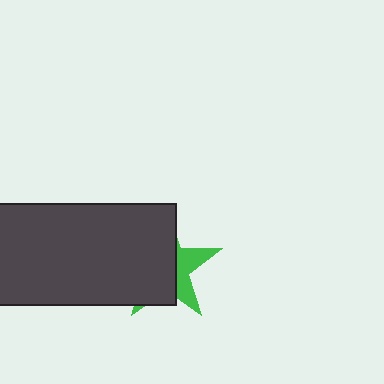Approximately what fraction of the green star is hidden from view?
Roughly 67% of the green star is hidden behind the dark gray rectangle.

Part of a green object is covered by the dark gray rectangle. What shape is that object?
It is a star.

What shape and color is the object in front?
The object in front is a dark gray rectangle.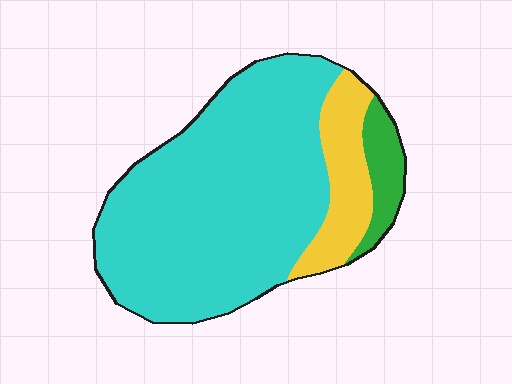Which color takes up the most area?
Cyan, at roughly 75%.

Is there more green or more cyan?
Cyan.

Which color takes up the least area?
Green, at roughly 10%.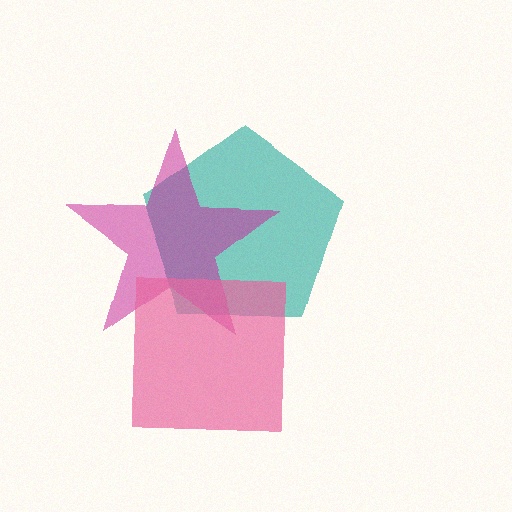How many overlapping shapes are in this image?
There are 3 overlapping shapes in the image.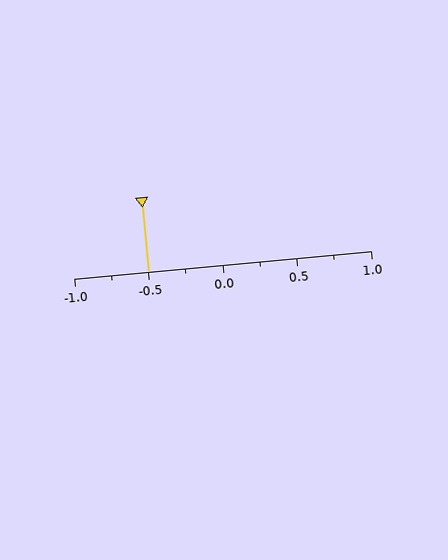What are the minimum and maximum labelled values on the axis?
The axis runs from -1.0 to 1.0.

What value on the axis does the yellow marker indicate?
The marker indicates approximately -0.5.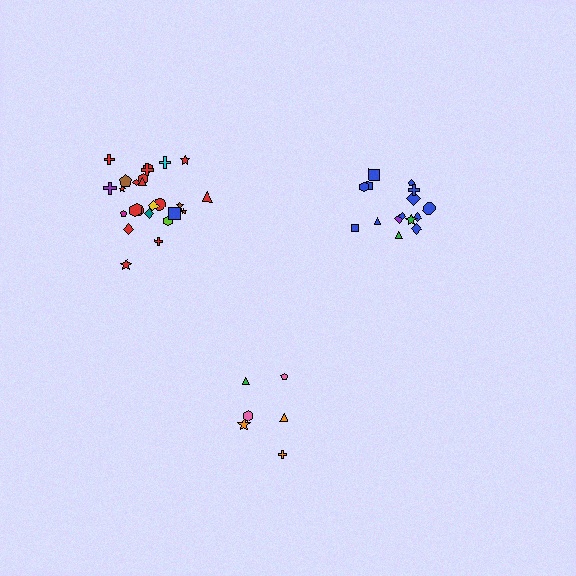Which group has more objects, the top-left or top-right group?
The top-left group.